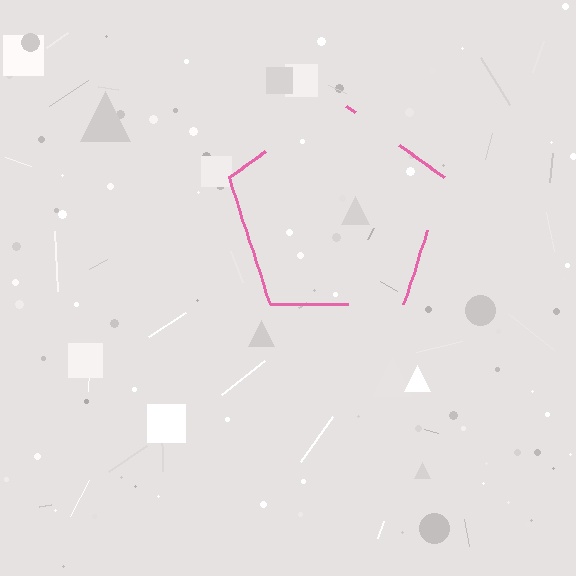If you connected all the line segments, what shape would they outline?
They would outline a pentagon.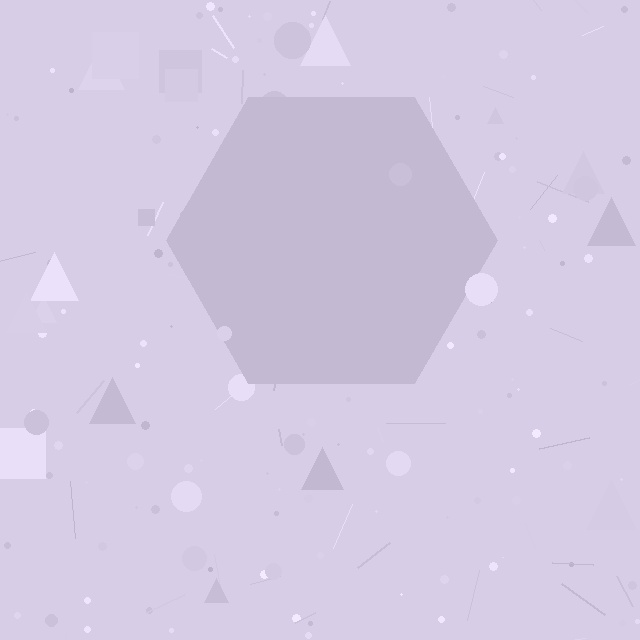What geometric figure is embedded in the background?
A hexagon is embedded in the background.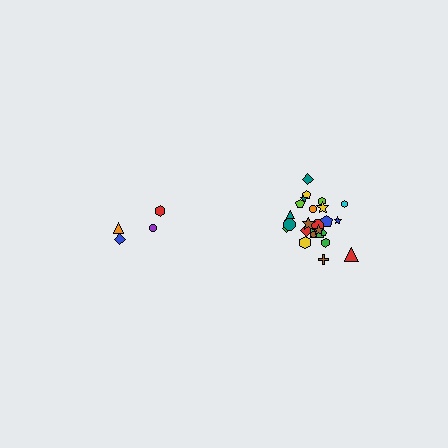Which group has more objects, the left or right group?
The right group.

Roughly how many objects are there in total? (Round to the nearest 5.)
Roughly 30 objects in total.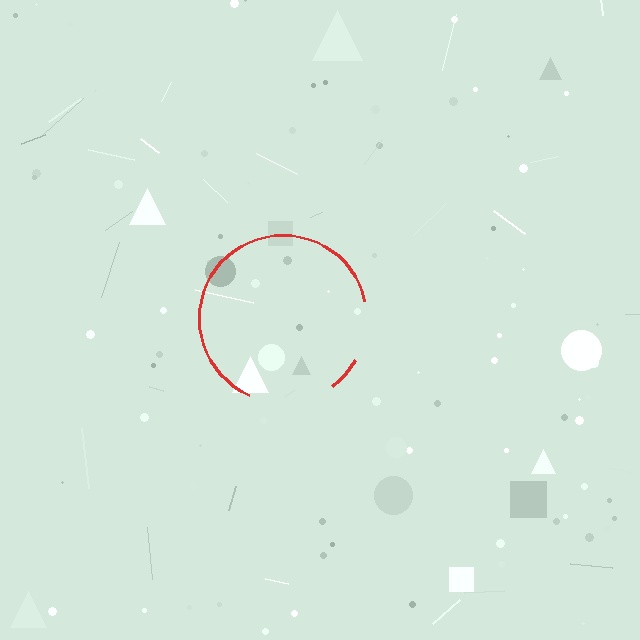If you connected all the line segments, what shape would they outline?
They would outline a circle.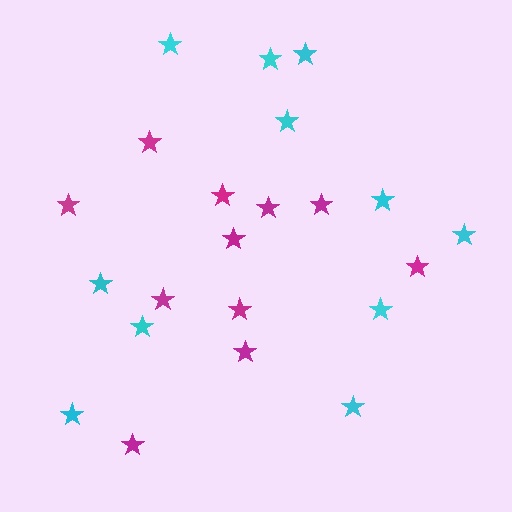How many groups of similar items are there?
There are 2 groups: one group of cyan stars (11) and one group of magenta stars (11).